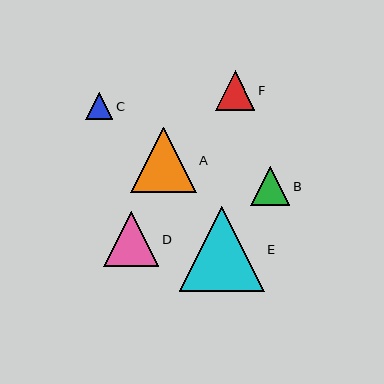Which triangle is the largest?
Triangle E is the largest with a size of approximately 85 pixels.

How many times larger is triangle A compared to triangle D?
Triangle A is approximately 1.2 times the size of triangle D.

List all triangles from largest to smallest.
From largest to smallest: E, A, D, F, B, C.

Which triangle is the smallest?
Triangle C is the smallest with a size of approximately 27 pixels.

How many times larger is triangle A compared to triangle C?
Triangle A is approximately 2.4 times the size of triangle C.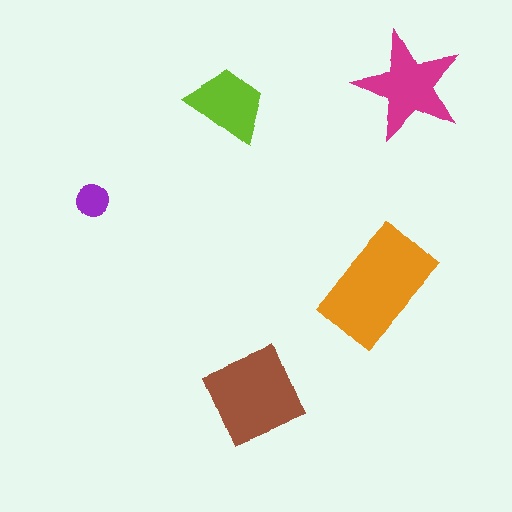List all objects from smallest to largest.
The purple circle, the lime trapezoid, the magenta star, the brown diamond, the orange rectangle.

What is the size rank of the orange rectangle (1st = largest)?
1st.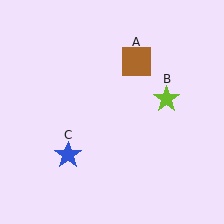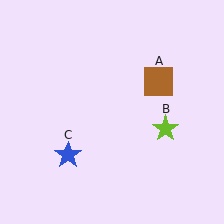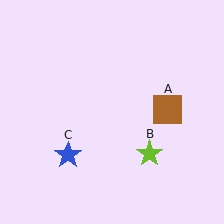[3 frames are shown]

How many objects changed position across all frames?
2 objects changed position: brown square (object A), lime star (object B).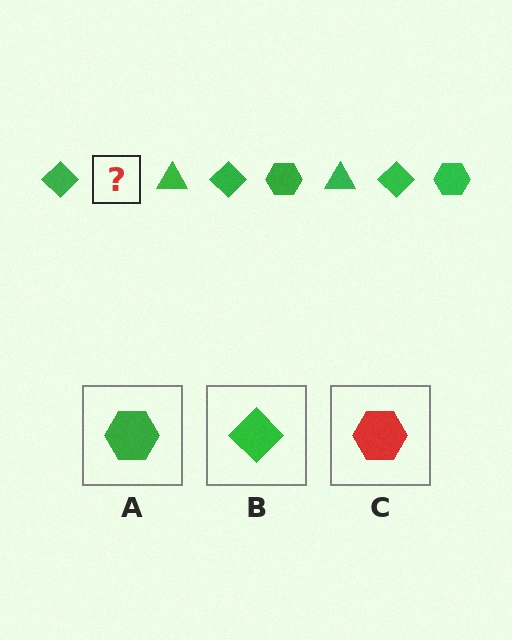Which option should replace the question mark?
Option A.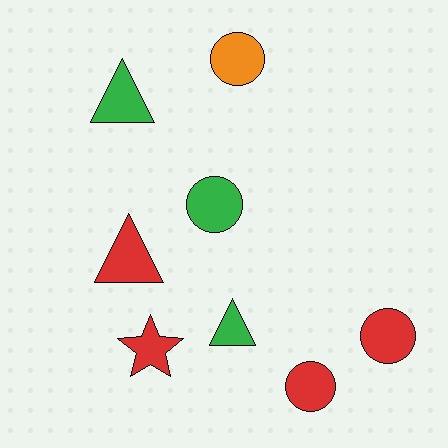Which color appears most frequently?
Red, with 4 objects.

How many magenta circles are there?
There are no magenta circles.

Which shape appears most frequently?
Circle, with 4 objects.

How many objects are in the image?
There are 8 objects.